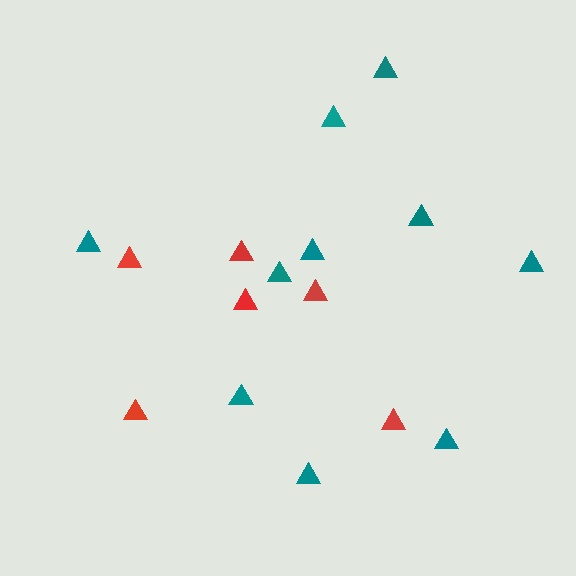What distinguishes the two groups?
There are 2 groups: one group of red triangles (6) and one group of teal triangles (10).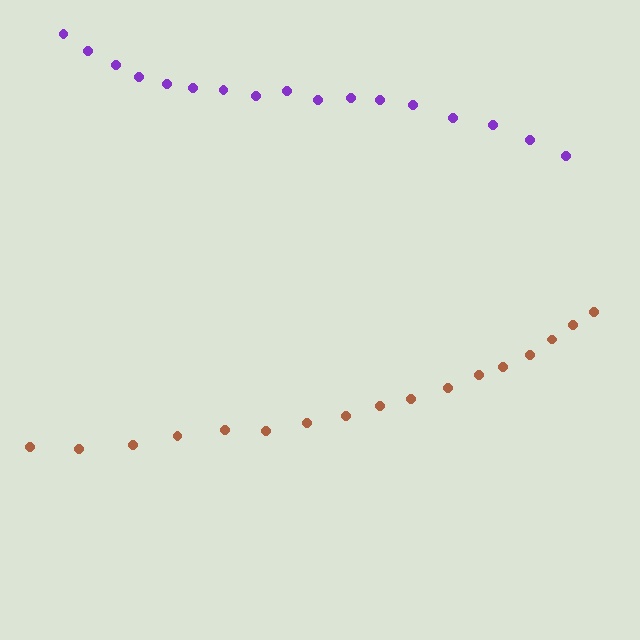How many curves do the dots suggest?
There are 2 distinct paths.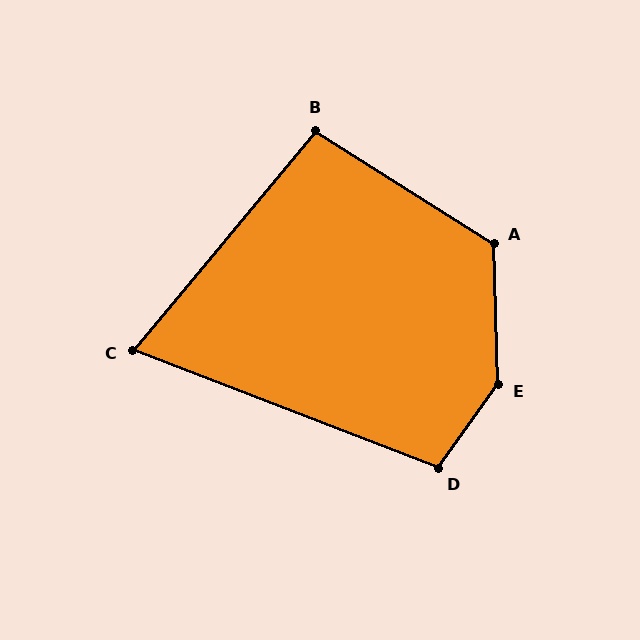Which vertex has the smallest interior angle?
C, at approximately 71 degrees.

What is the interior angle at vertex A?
Approximately 124 degrees (obtuse).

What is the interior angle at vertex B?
Approximately 97 degrees (obtuse).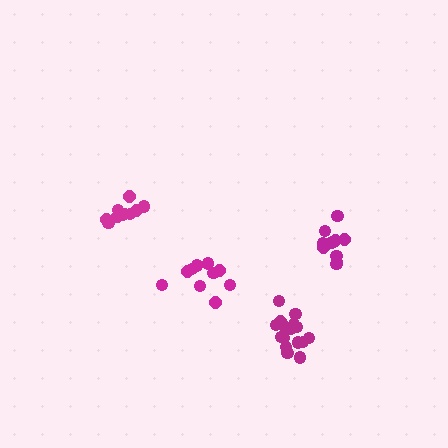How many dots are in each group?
Group 1: 10 dots, Group 2: 10 dots, Group 3: 11 dots, Group 4: 16 dots (47 total).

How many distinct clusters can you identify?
There are 4 distinct clusters.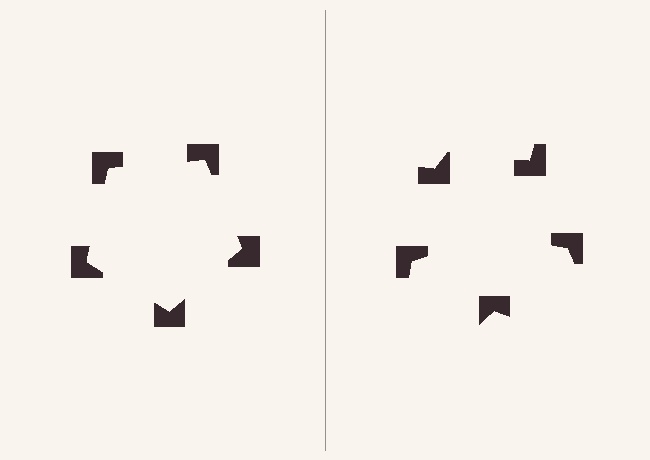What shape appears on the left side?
An illusory pentagon.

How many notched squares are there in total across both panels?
10 — 5 on each side.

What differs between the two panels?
The notched squares are positioned identically on both sides; only the wedge orientations differ. On the left they align to a pentagon; on the right they are misaligned.